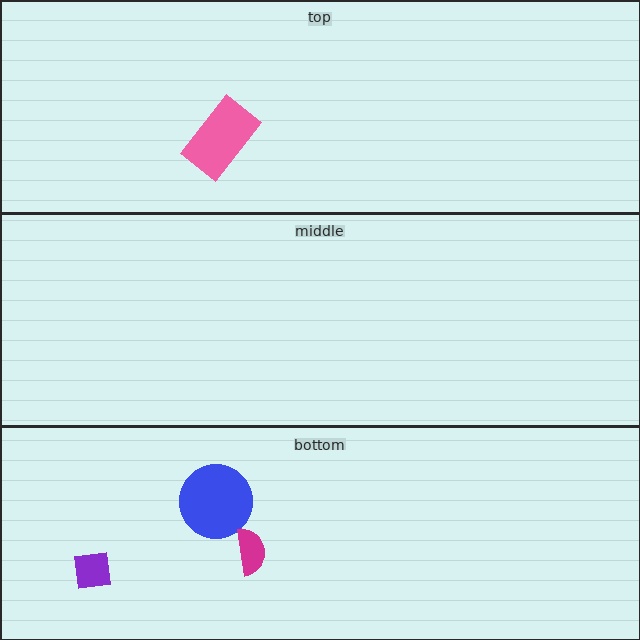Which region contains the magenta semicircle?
The bottom region.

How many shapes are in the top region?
1.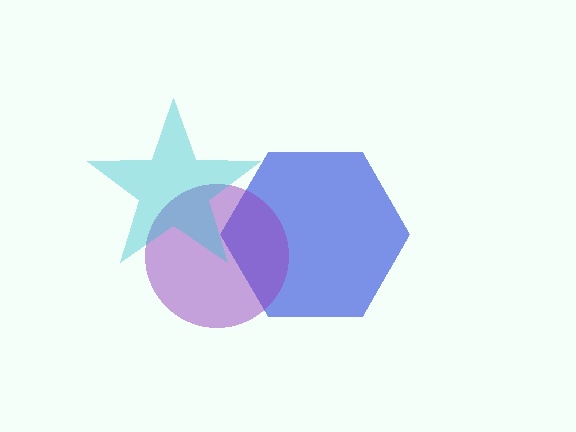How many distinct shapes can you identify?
There are 3 distinct shapes: a blue hexagon, a purple circle, a cyan star.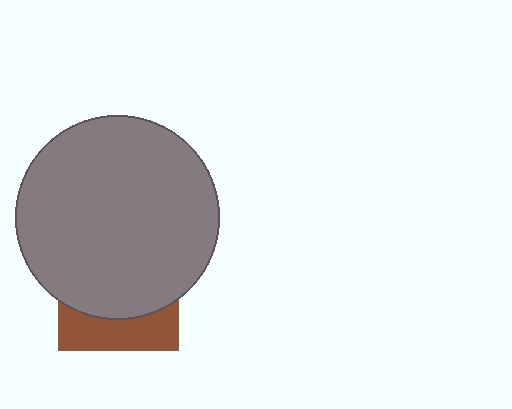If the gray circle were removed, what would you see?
You would see the complete brown square.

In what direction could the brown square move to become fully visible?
The brown square could move down. That would shift it out from behind the gray circle entirely.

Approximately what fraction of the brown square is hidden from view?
Roughly 69% of the brown square is hidden behind the gray circle.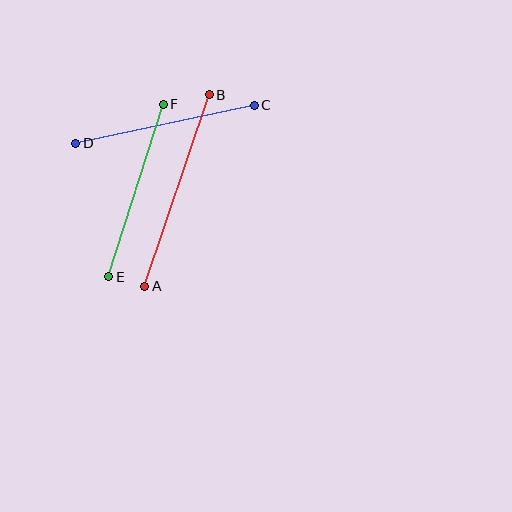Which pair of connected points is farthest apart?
Points A and B are farthest apart.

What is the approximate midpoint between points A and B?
The midpoint is at approximately (177, 191) pixels.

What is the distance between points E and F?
The distance is approximately 181 pixels.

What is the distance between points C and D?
The distance is approximately 183 pixels.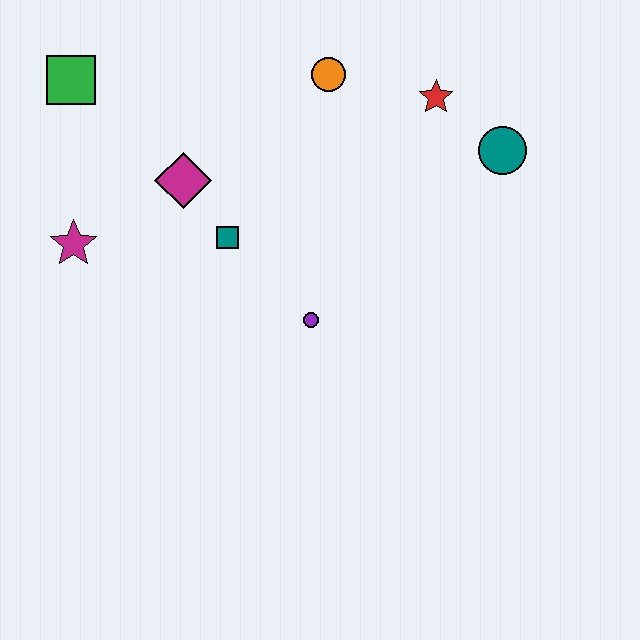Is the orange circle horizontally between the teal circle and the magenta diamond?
Yes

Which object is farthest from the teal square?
The teal circle is farthest from the teal square.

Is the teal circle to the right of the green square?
Yes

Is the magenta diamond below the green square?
Yes